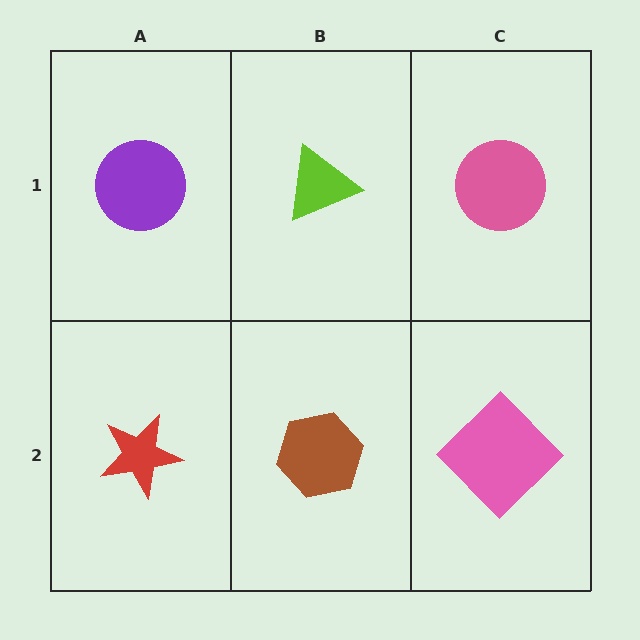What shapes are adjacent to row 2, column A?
A purple circle (row 1, column A), a brown hexagon (row 2, column B).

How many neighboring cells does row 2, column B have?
3.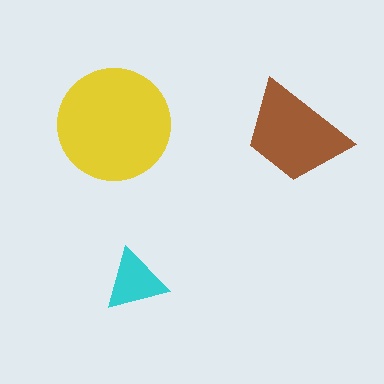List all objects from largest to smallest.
The yellow circle, the brown trapezoid, the cyan triangle.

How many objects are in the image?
There are 3 objects in the image.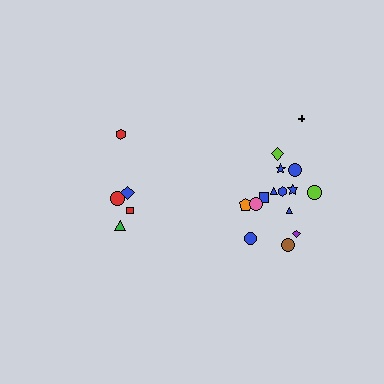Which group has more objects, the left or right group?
The right group.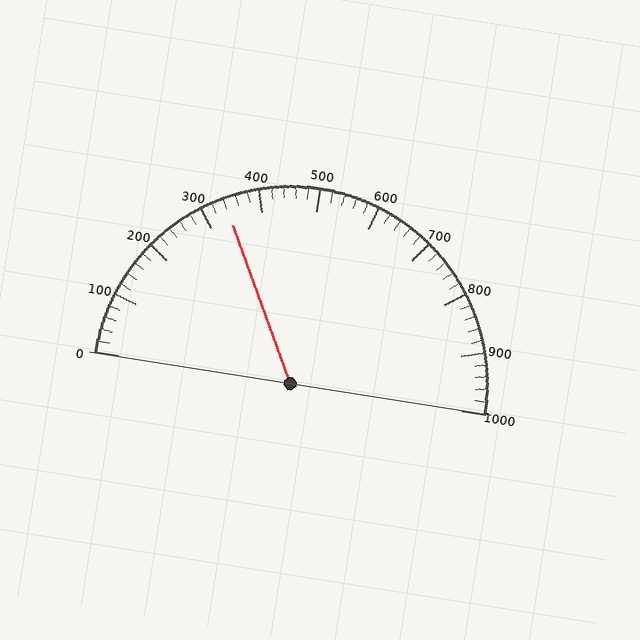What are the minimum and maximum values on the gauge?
The gauge ranges from 0 to 1000.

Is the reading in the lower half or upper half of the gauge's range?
The reading is in the lower half of the range (0 to 1000).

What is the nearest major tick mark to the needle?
The nearest major tick mark is 300.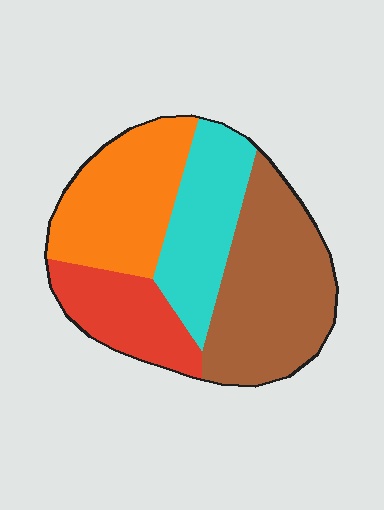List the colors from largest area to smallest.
From largest to smallest: brown, orange, cyan, red.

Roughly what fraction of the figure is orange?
Orange takes up about one quarter (1/4) of the figure.